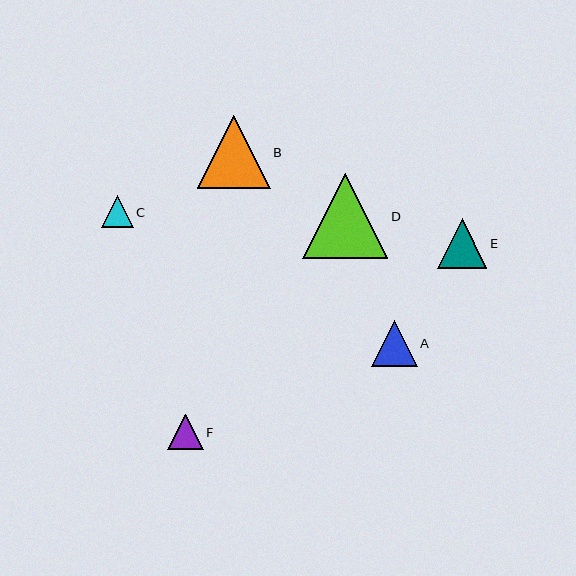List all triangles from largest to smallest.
From largest to smallest: D, B, E, A, F, C.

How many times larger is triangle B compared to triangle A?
Triangle B is approximately 1.6 times the size of triangle A.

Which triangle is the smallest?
Triangle C is the smallest with a size of approximately 32 pixels.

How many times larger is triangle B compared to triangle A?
Triangle B is approximately 1.6 times the size of triangle A.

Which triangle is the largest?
Triangle D is the largest with a size of approximately 85 pixels.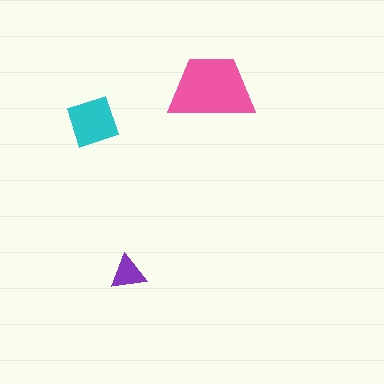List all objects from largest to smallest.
The pink trapezoid, the cyan square, the purple triangle.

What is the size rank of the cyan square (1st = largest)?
2nd.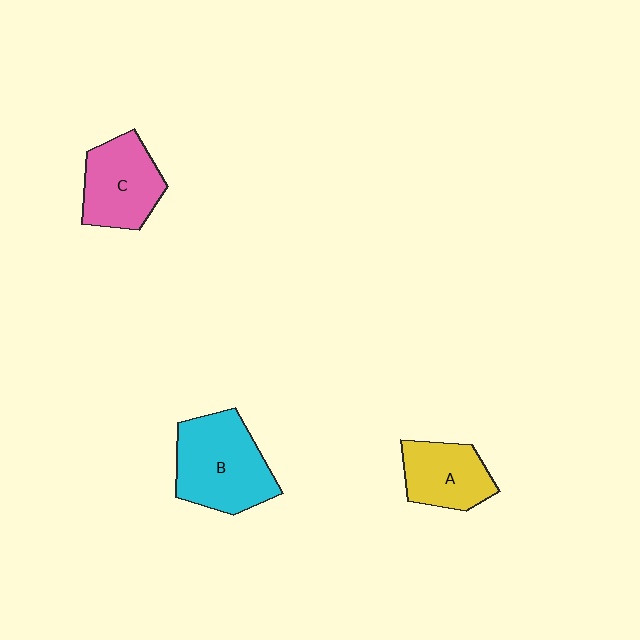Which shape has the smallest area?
Shape A (yellow).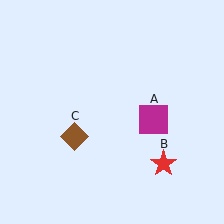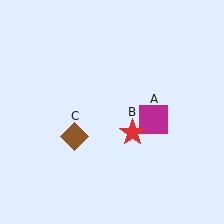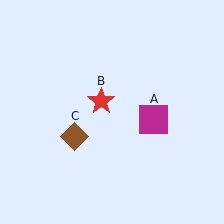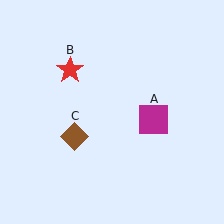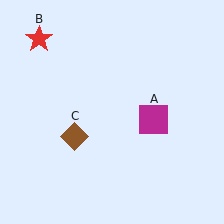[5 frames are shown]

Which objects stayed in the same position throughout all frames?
Magenta square (object A) and brown diamond (object C) remained stationary.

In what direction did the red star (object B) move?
The red star (object B) moved up and to the left.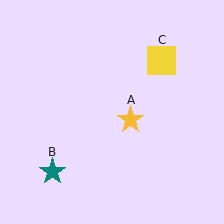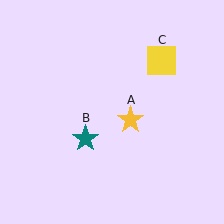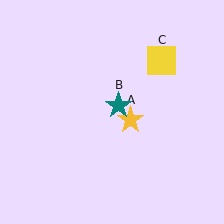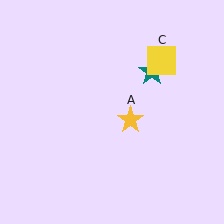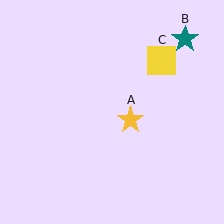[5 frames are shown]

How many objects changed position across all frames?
1 object changed position: teal star (object B).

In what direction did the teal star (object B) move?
The teal star (object B) moved up and to the right.